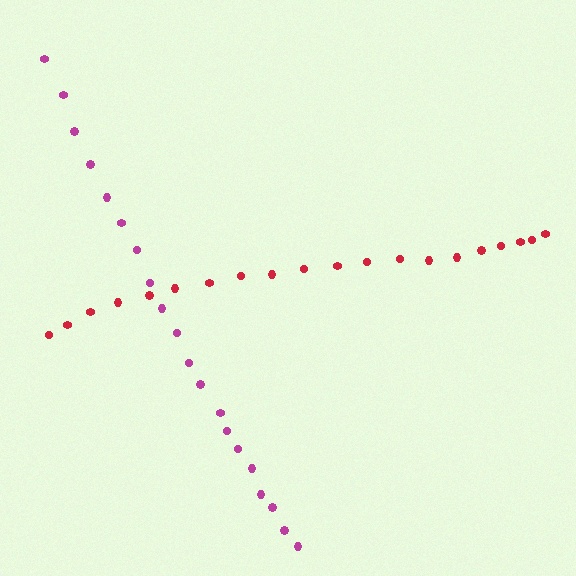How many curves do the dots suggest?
There are 2 distinct paths.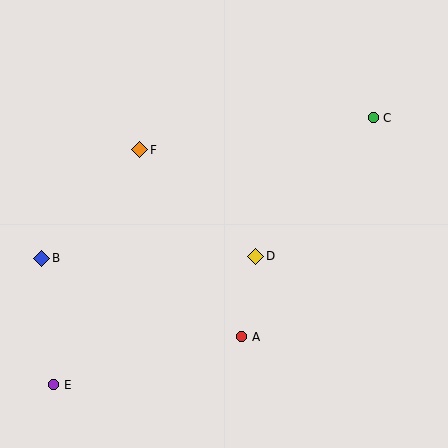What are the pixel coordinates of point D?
Point D is at (256, 256).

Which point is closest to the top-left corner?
Point F is closest to the top-left corner.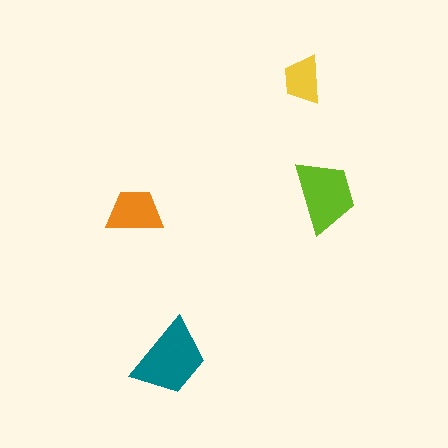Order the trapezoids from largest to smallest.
the teal one, the lime one, the orange one, the yellow one.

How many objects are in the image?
There are 4 objects in the image.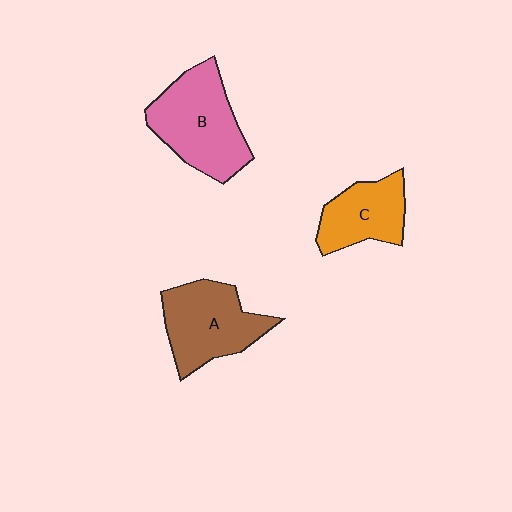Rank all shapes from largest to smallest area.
From largest to smallest: B (pink), A (brown), C (orange).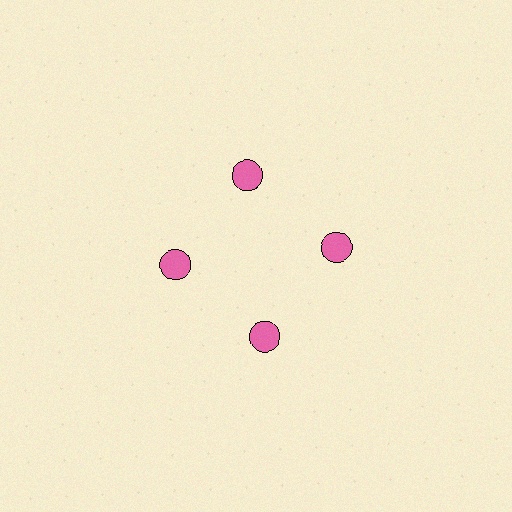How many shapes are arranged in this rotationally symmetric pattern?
There are 4 shapes, arranged in 4 groups of 1.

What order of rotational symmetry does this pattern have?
This pattern has 4-fold rotational symmetry.